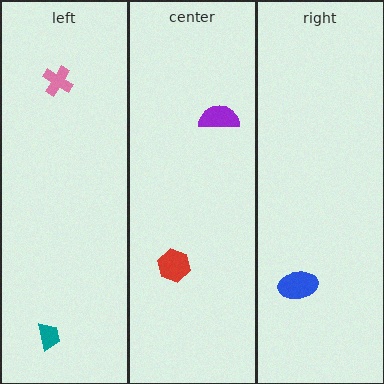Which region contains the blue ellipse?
The right region.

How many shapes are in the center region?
2.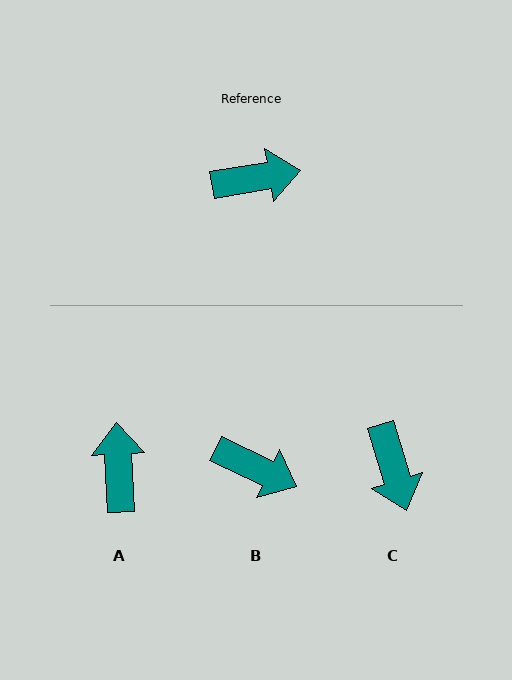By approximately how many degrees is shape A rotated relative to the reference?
Approximately 84 degrees counter-clockwise.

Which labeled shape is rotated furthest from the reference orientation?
A, about 84 degrees away.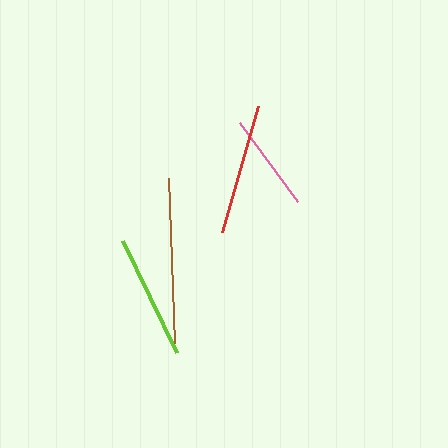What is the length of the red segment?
The red segment is approximately 130 pixels long.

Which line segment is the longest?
The brown line is the longest at approximately 165 pixels.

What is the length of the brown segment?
The brown segment is approximately 165 pixels long.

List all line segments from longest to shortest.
From longest to shortest: brown, red, lime, pink.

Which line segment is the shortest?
The pink line is the shortest at approximately 98 pixels.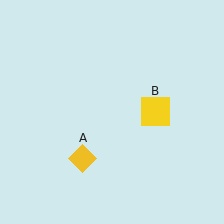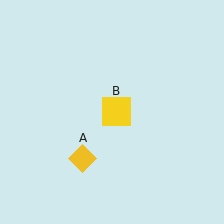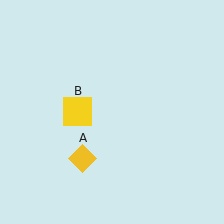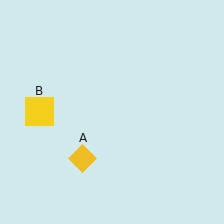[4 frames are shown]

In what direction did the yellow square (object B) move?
The yellow square (object B) moved left.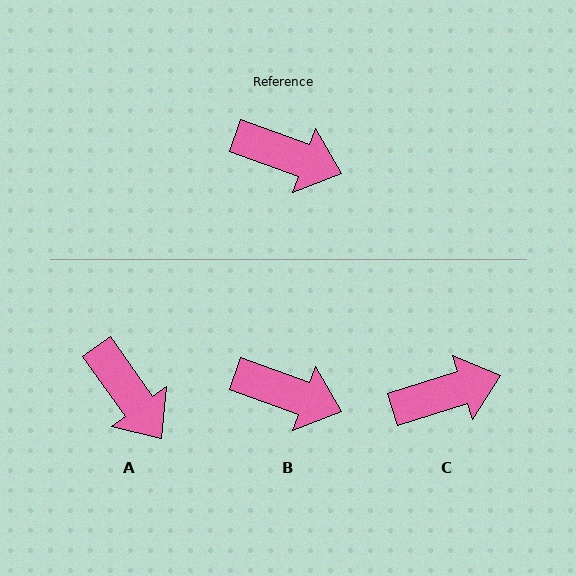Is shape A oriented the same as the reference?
No, it is off by about 35 degrees.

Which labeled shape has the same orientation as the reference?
B.